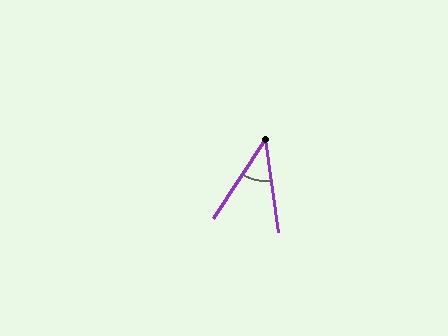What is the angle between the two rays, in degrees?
Approximately 41 degrees.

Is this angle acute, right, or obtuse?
It is acute.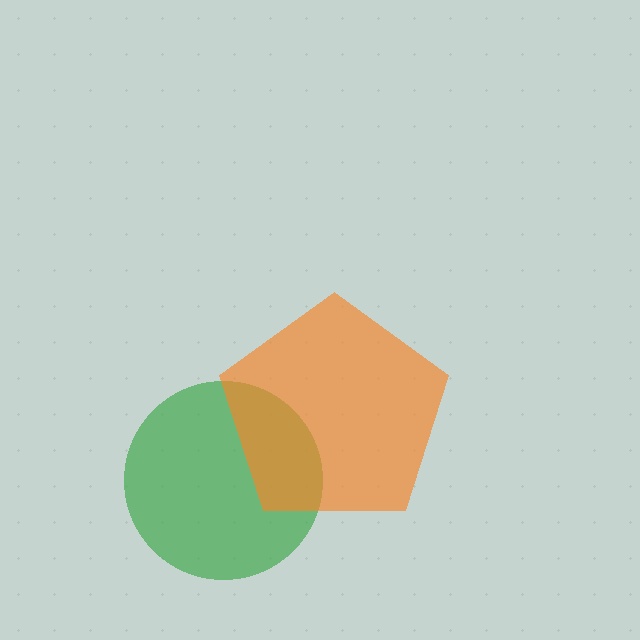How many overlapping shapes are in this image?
There are 2 overlapping shapes in the image.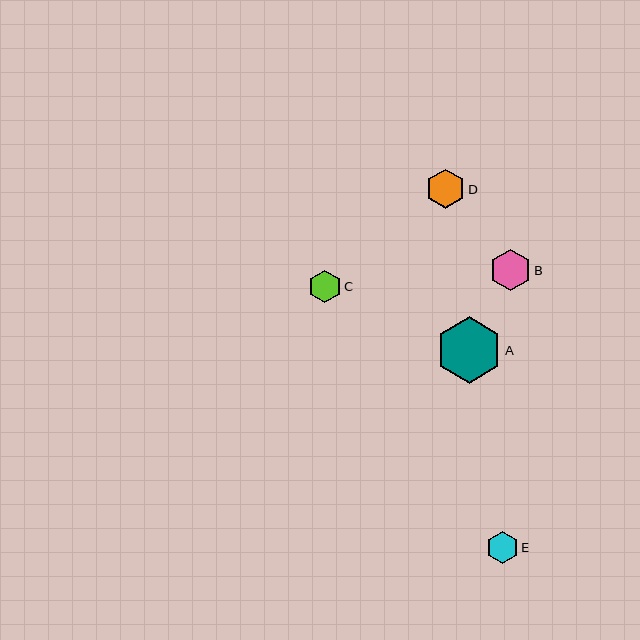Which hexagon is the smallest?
Hexagon E is the smallest with a size of approximately 32 pixels.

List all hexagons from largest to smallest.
From largest to smallest: A, B, D, C, E.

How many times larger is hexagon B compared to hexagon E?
Hexagon B is approximately 1.3 times the size of hexagon E.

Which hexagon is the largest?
Hexagon A is the largest with a size of approximately 67 pixels.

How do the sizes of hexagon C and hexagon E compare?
Hexagon C and hexagon E are approximately the same size.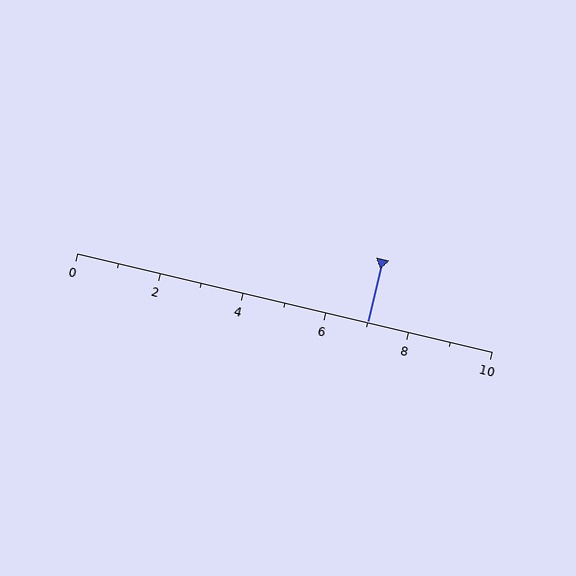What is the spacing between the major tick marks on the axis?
The major ticks are spaced 2 apart.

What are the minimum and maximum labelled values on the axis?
The axis runs from 0 to 10.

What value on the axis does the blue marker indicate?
The marker indicates approximately 7.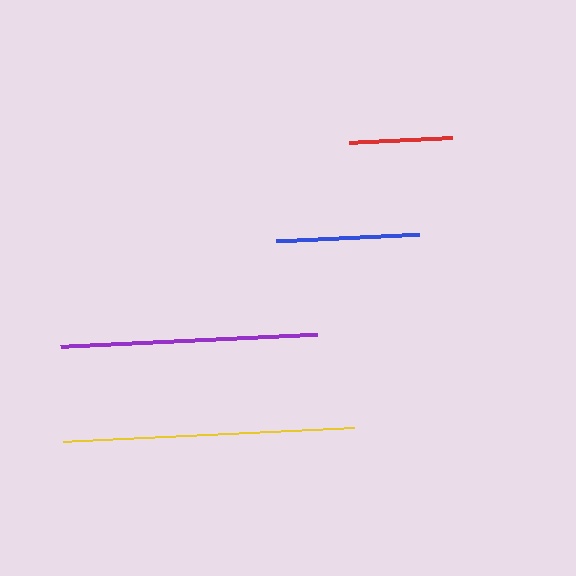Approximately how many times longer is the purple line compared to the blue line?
The purple line is approximately 1.8 times the length of the blue line.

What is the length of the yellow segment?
The yellow segment is approximately 291 pixels long.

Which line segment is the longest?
The yellow line is the longest at approximately 291 pixels.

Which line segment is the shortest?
The red line is the shortest at approximately 103 pixels.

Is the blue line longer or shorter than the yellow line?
The yellow line is longer than the blue line.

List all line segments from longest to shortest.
From longest to shortest: yellow, purple, blue, red.